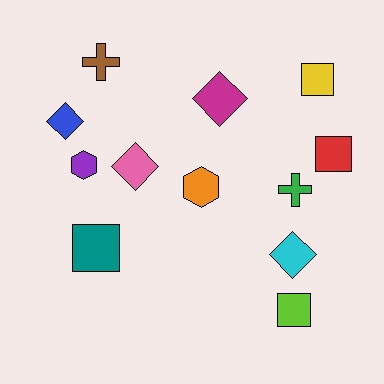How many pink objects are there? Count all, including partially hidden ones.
There is 1 pink object.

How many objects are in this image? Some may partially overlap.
There are 12 objects.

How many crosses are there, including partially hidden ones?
There are 2 crosses.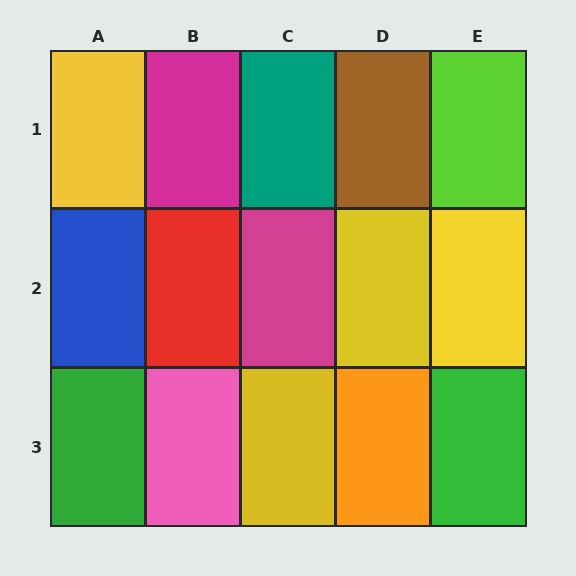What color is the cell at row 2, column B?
Red.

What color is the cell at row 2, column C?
Magenta.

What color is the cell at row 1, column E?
Lime.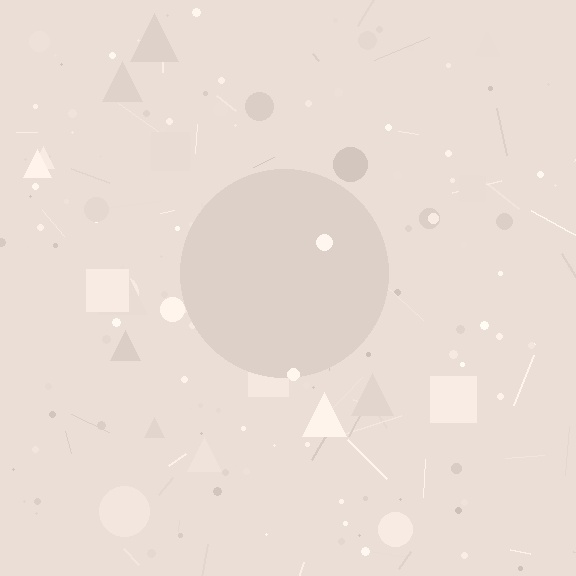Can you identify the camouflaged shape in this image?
The camouflaged shape is a circle.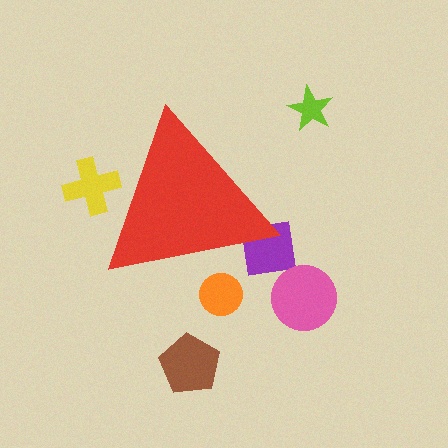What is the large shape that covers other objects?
A red triangle.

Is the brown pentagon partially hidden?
No, the brown pentagon is fully visible.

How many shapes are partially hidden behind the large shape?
3 shapes are partially hidden.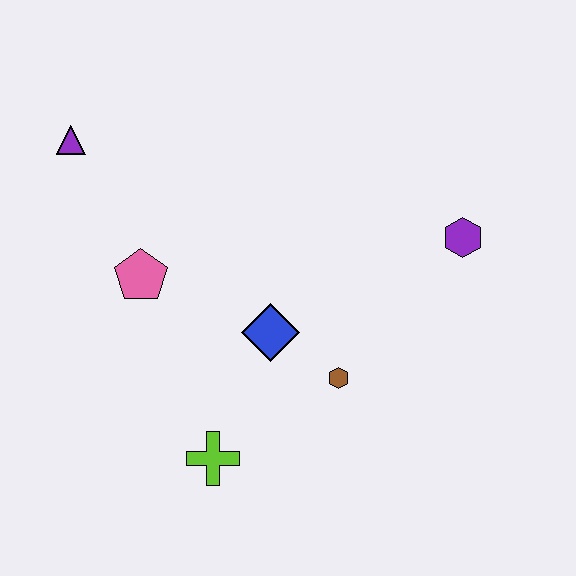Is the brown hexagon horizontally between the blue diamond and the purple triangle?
No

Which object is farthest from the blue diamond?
The purple triangle is farthest from the blue diamond.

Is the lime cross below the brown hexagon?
Yes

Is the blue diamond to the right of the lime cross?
Yes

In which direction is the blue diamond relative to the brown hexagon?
The blue diamond is to the left of the brown hexagon.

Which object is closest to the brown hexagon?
The blue diamond is closest to the brown hexagon.